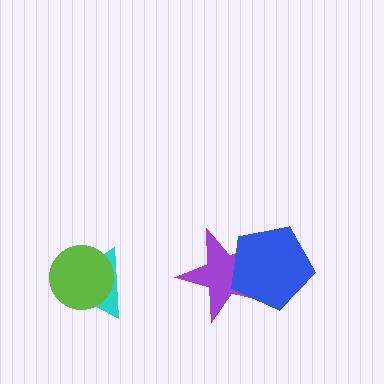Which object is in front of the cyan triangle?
The lime circle is in front of the cyan triangle.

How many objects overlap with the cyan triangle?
1 object overlaps with the cyan triangle.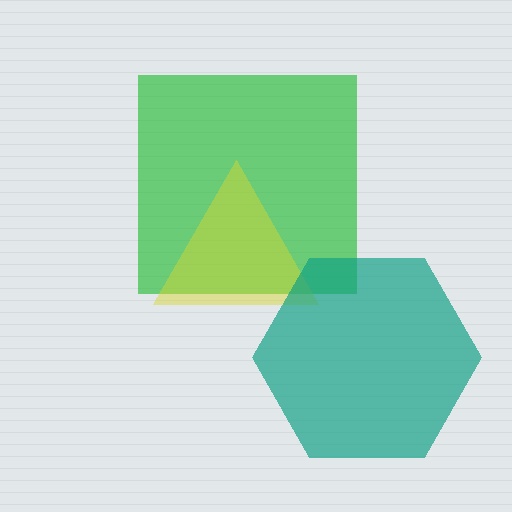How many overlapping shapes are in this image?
There are 3 overlapping shapes in the image.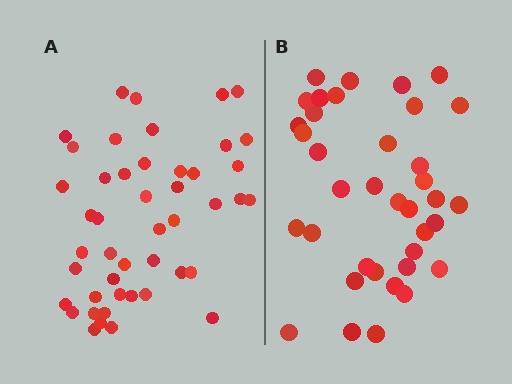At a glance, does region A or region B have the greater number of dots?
Region A (the left region) has more dots.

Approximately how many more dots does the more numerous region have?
Region A has roughly 8 or so more dots than region B.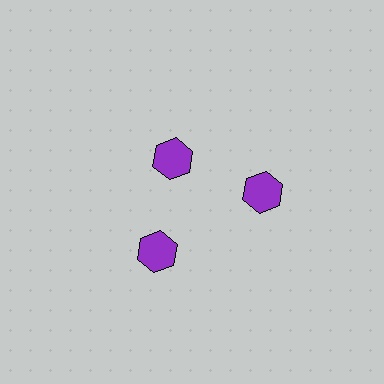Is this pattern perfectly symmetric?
No. The 3 purple hexagons are arranged in a ring, but one element near the 11 o'clock position is pulled inward toward the center, breaking the 3-fold rotational symmetry.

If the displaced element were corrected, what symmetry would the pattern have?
It would have 3-fold rotational symmetry — the pattern would map onto itself every 120 degrees.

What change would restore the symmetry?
The symmetry would be restored by moving it outward, back onto the ring so that all 3 hexagons sit at equal angles and equal distance from the center.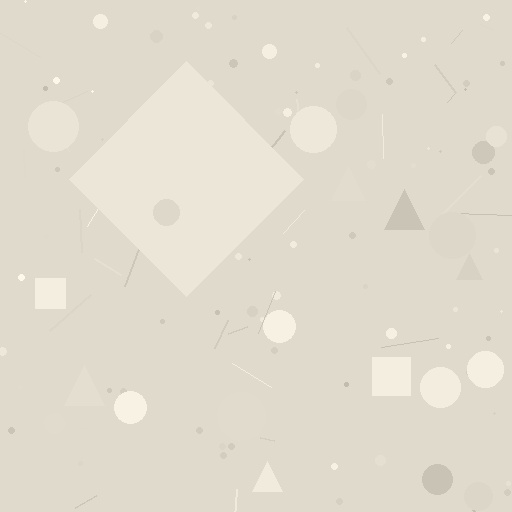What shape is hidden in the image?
A diamond is hidden in the image.